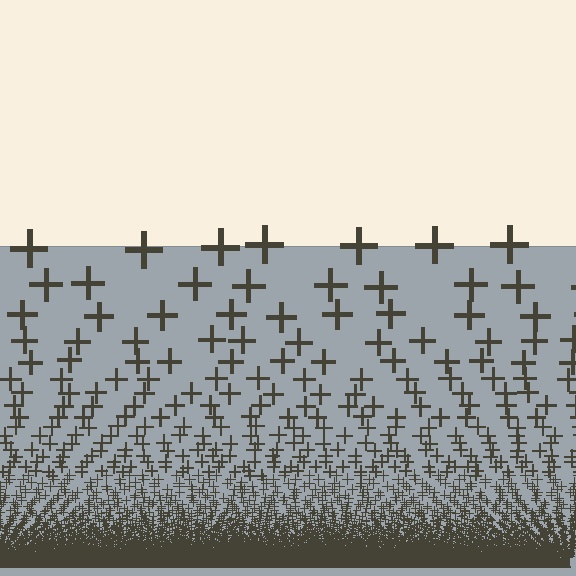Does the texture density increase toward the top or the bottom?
Density increases toward the bottom.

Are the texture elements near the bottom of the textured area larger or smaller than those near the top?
Smaller. The gradient is inverted — elements near the bottom are smaller and denser.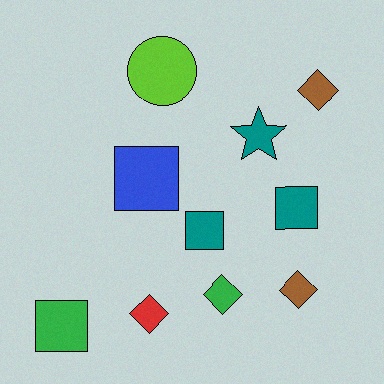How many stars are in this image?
There is 1 star.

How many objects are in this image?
There are 10 objects.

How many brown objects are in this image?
There are 2 brown objects.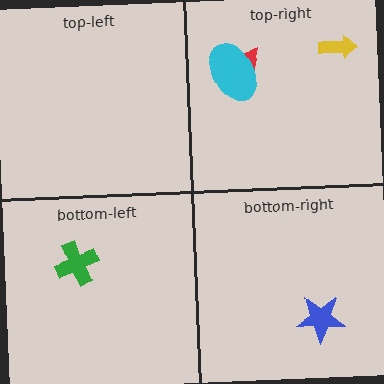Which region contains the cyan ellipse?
The top-right region.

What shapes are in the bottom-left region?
The green cross.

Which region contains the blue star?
The bottom-right region.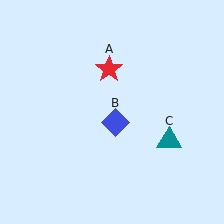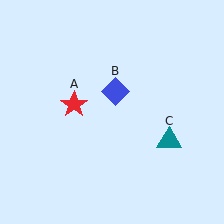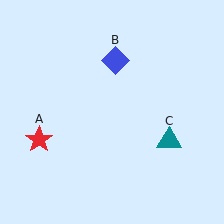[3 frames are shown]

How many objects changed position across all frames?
2 objects changed position: red star (object A), blue diamond (object B).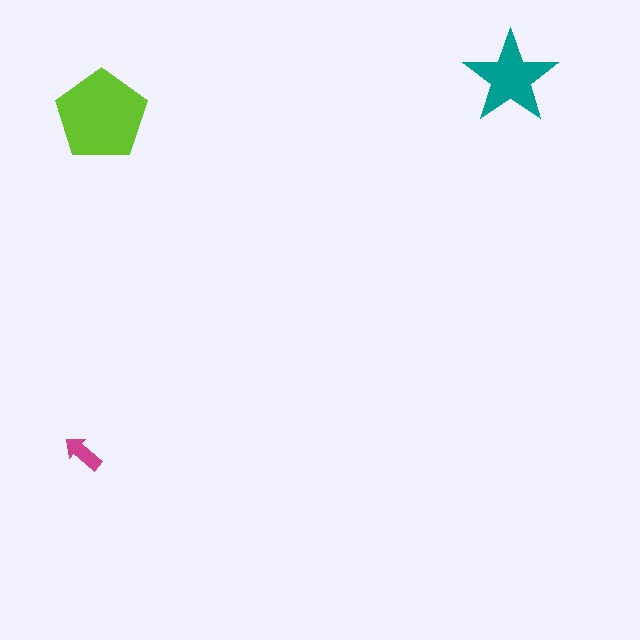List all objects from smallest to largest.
The magenta arrow, the teal star, the lime pentagon.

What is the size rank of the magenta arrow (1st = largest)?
3rd.